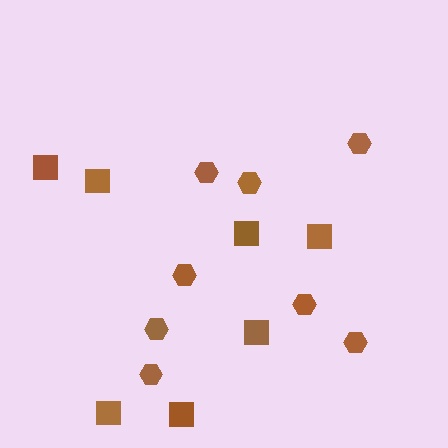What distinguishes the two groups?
There are 2 groups: one group of hexagons (8) and one group of squares (7).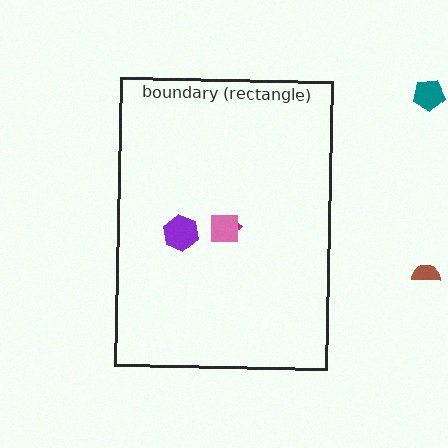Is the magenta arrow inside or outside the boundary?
Inside.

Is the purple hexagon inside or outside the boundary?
Inside.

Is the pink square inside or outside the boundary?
Inside.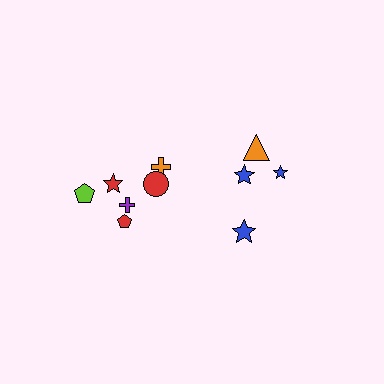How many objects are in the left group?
There are 6 objects.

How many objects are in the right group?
There are 4 objects.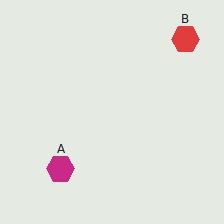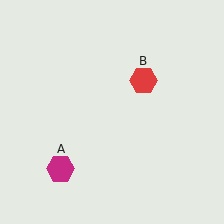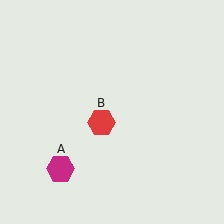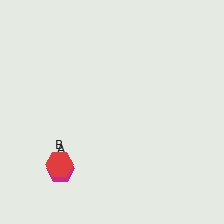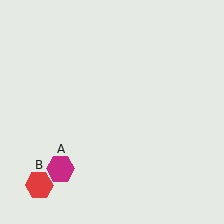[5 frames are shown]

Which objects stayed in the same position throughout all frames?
Magenta hexagon (object A) remained stationary.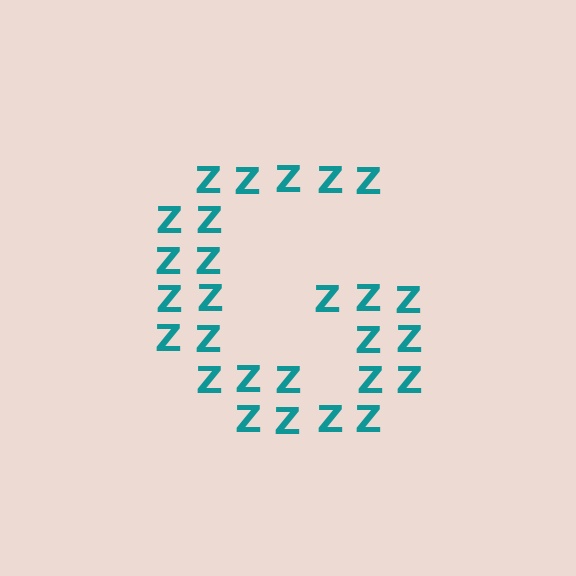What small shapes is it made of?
It is made of small letter Z's.